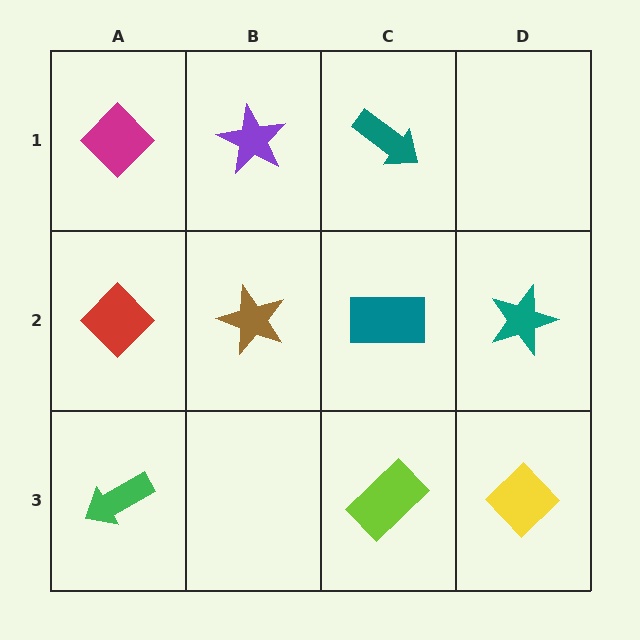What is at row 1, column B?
A purple star.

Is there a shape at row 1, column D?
No, that cell is empty.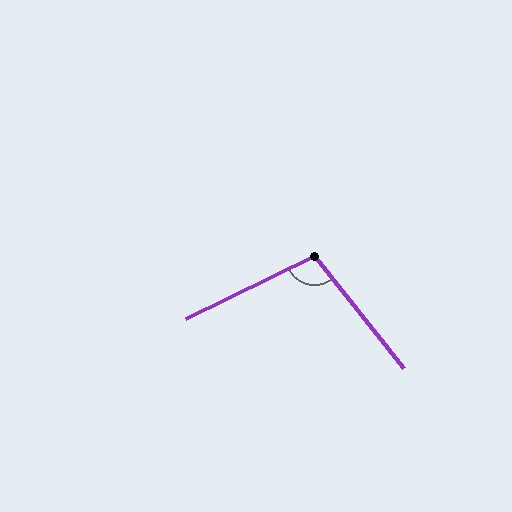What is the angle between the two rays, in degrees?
Approximately 102 degrees.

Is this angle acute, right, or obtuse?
It is obtuse.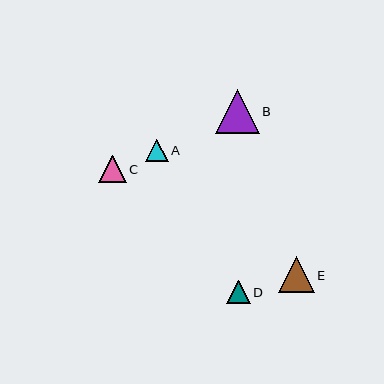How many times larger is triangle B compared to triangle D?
Triangle B is approximately 1.8 times the size of triangle D.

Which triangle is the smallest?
Triangle A is the smallest with a size of approximately 22 pixels.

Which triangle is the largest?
Triangle B is the largest with a size of approximately 44 pixels.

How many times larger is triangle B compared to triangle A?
Triangle B is approximately 2.0 times the size of triangle A.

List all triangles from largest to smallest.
From largest to smallest: B, E, C, D, A.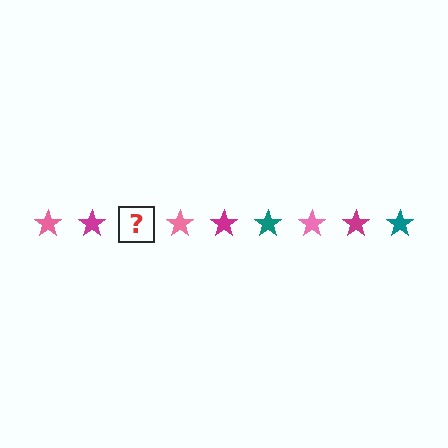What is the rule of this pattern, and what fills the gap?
The rule is that the pattern cycles through pink, magenta, teal stars. The gap should be filled with a teal star.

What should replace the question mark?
The question mark should be replaced with a teal star.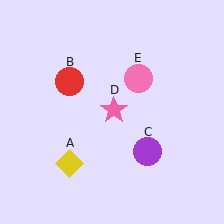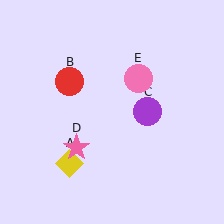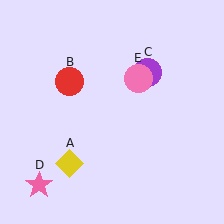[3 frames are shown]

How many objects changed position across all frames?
2 objects changed position: purple circle (object C), pink star (object D).